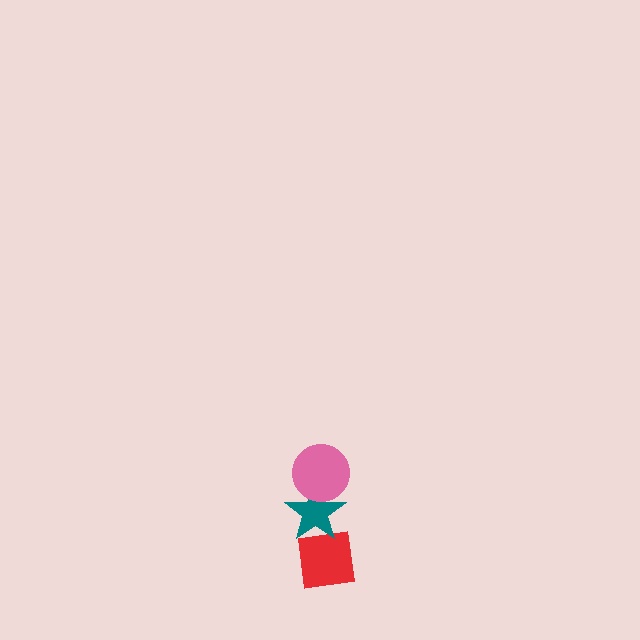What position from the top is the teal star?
The teal star is 2nd from the top.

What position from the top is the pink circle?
The pink circle is 1st from the top.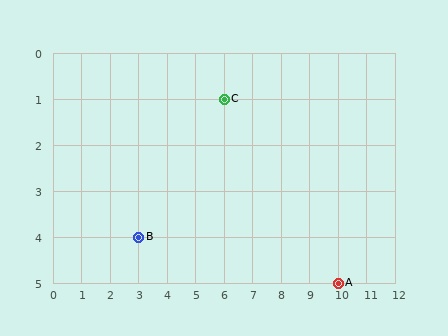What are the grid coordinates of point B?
Point B is at grid coordinates (3, 4).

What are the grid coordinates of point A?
Point A is at grid coordinates (10, 5).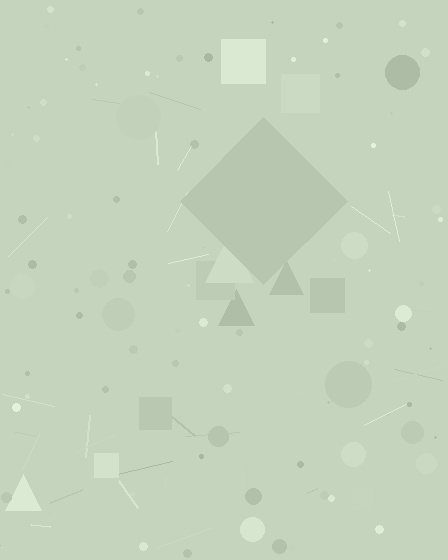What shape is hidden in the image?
A diamond is hidden in the image.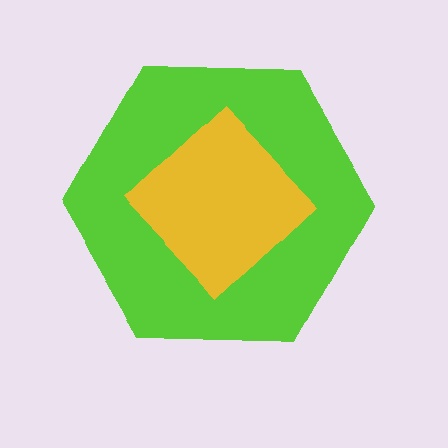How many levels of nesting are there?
2.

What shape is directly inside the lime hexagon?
The yellow diamond.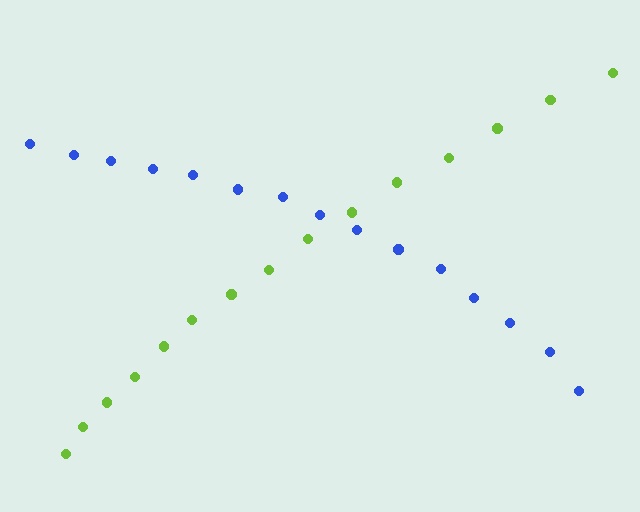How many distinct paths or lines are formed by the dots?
There are 2 distinct paths.